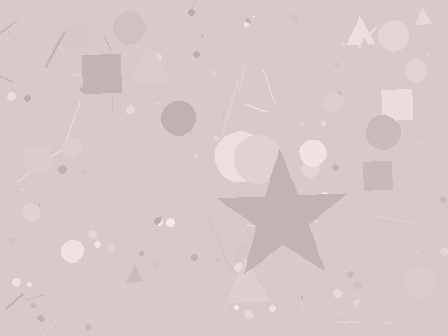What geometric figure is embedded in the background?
A star is embedded in the background.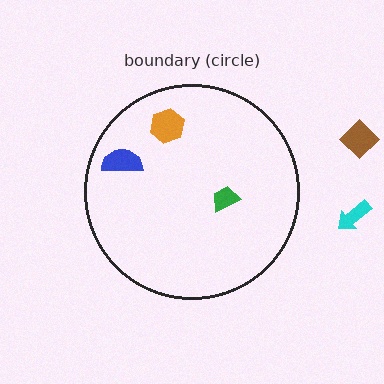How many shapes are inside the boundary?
3 inside, 2 outside.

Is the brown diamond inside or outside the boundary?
Outside.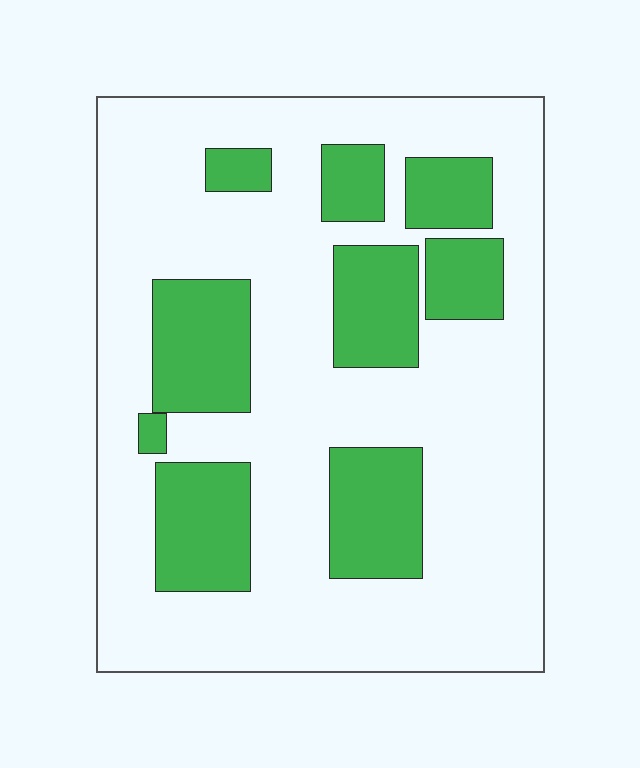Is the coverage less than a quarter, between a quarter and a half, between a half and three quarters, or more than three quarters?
Between a quarter and a half.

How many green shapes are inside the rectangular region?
9.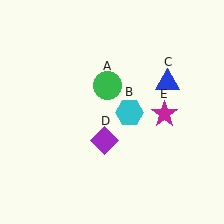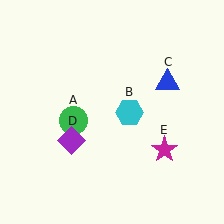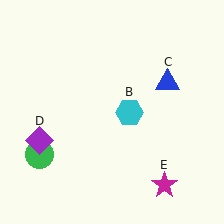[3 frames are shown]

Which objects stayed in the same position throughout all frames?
Cyan hexagon (object B) and blue triangle (object C) remained stationary.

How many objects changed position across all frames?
3 objects changed position: green circle (object A), purple diamond (object D), magenta star (object E).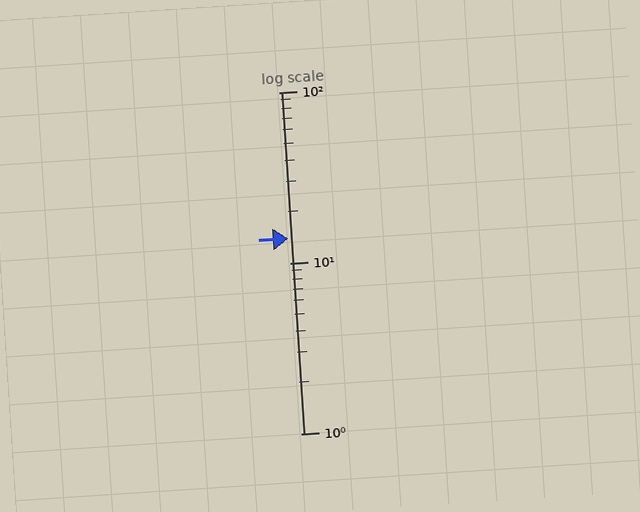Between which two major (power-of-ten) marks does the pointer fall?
The pointer is between 10 and 100.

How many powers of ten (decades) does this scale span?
The scale spans 2 decades, from 1 to 100.